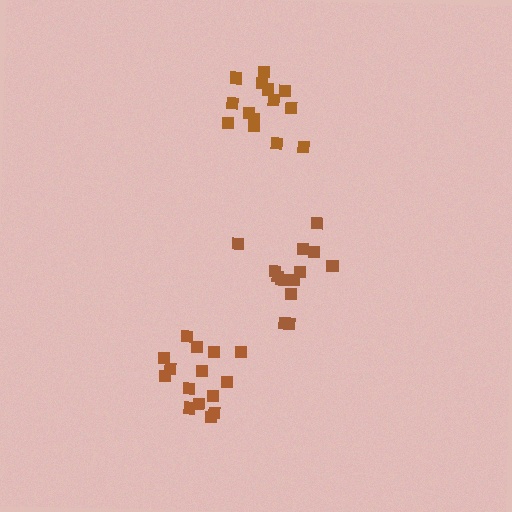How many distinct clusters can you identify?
There are 3 distinct clusters.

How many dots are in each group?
Group 1: 14 dots, Group 2: 15 dots, Group 3: 14 dots (43 total).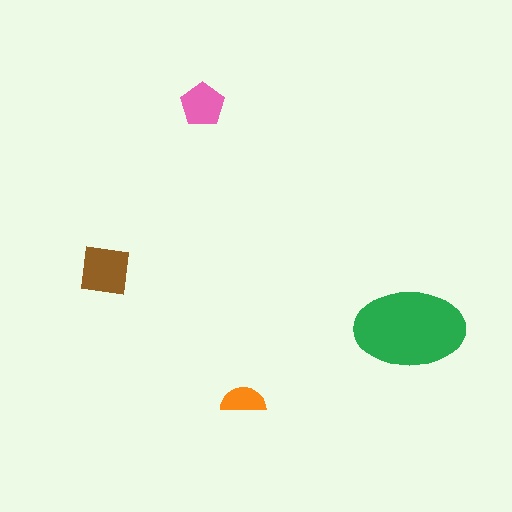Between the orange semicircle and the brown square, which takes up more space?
The brown square.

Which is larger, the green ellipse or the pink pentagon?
The green ellipse.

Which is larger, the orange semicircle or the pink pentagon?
The pink pentagon.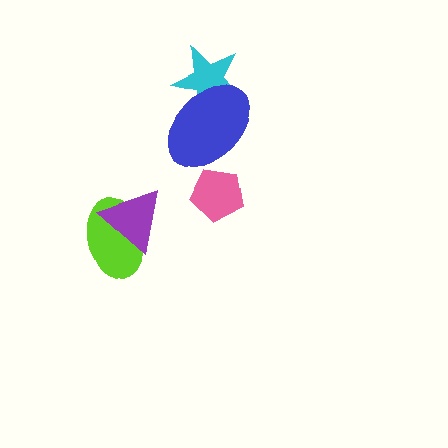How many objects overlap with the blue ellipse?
2 objects overlap with the blue ellipse.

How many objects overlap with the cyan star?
1 object overlaps with the cyan star.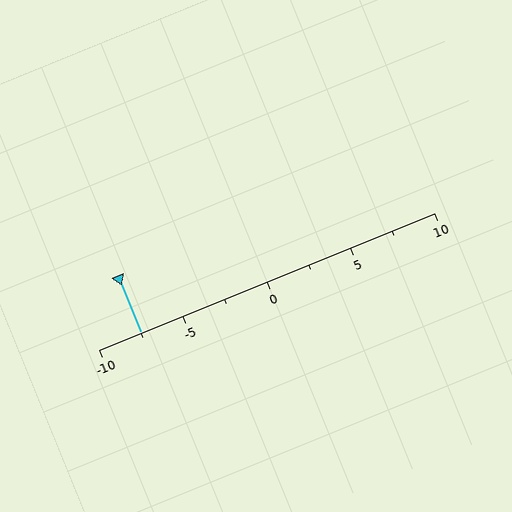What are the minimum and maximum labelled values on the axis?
The axis runs from -10 to 10.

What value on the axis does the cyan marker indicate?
The marker indicates approximately -7.5.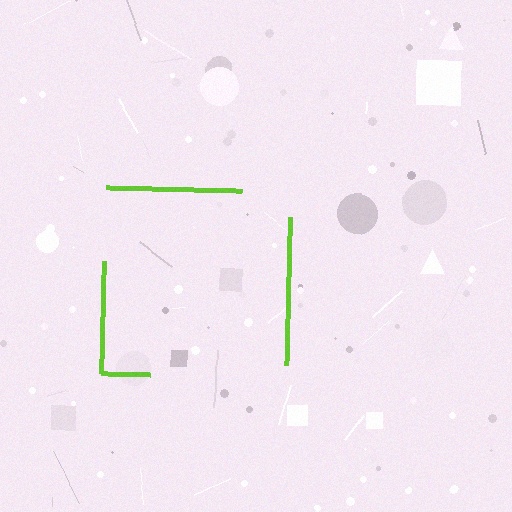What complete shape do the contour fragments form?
The contour fragments form a square.